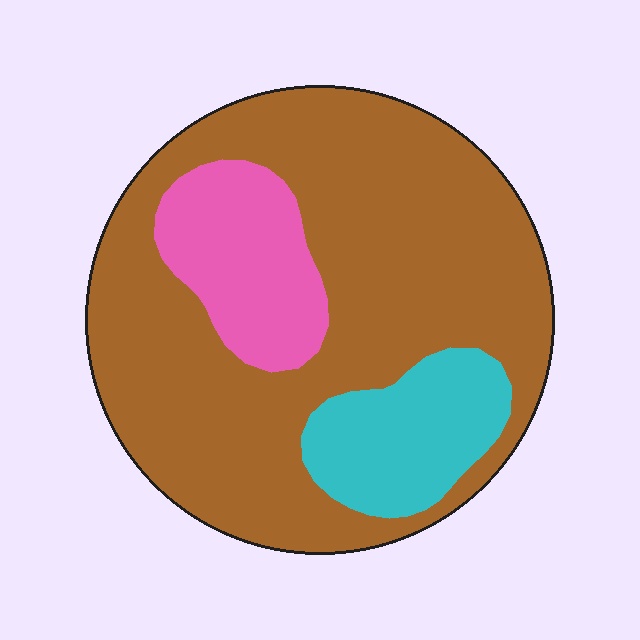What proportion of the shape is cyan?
Cyan covers about 15% of the shape.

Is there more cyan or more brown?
Brown.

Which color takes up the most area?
Brown, at roughly 70%.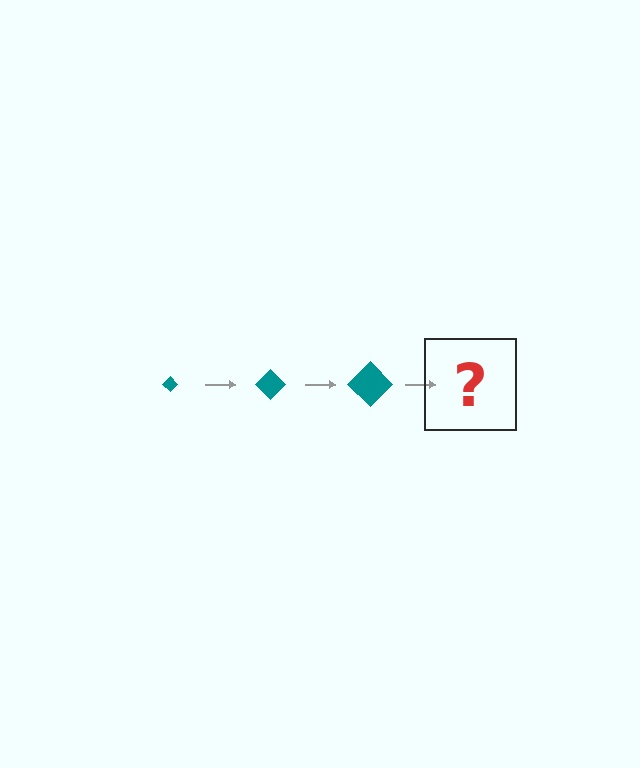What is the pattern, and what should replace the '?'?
The pattern is that the diamond gets progressively larger each step. The '?' should be a teal diamond, larger than the previous one.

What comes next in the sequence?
The next element should be a teal diamond, larger than the previous one.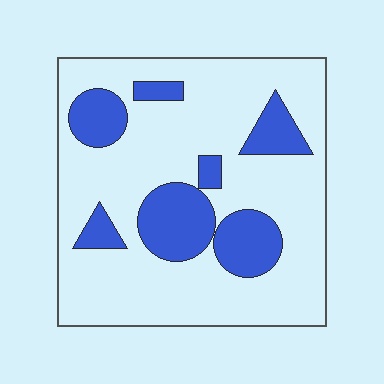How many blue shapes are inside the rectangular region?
7.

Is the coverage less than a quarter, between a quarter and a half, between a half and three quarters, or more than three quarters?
Less than a quarter.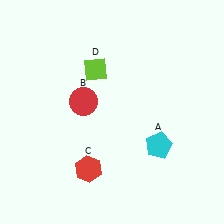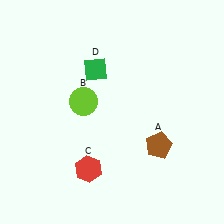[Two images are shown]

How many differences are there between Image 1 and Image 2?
There are 3 differences between the two images.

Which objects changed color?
A changed from cyan to brown. B changed from red to lime. D changed from lime to green.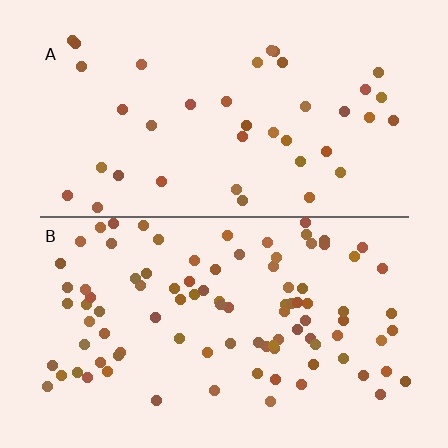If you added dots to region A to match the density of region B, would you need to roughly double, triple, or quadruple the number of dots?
Approximately double.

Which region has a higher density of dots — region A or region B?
B (the bottom).